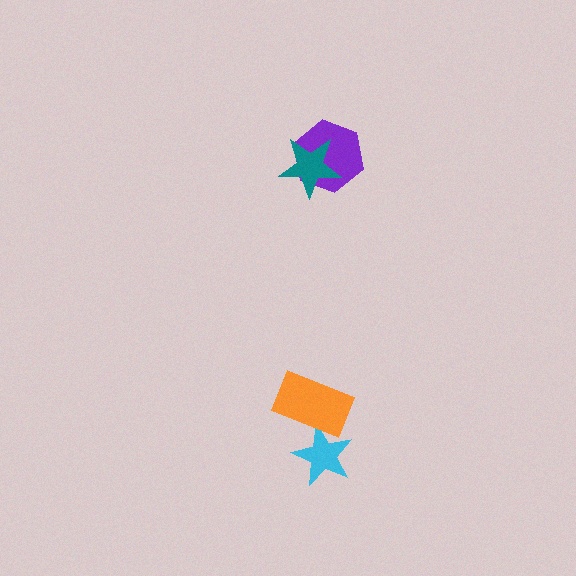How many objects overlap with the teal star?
1 object overlaps with the teal star.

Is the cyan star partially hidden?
Yes, it is partially covered by another shape.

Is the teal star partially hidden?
No, no other shape covers it.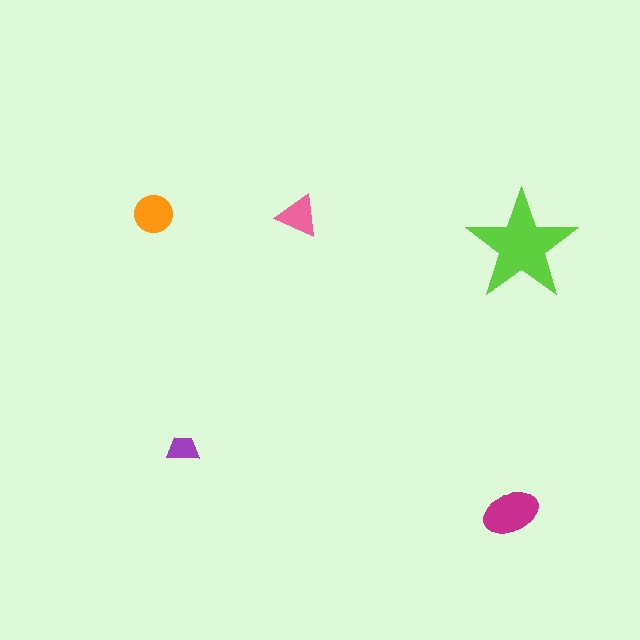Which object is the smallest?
The purple trapezoid.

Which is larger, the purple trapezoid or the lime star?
The lime star.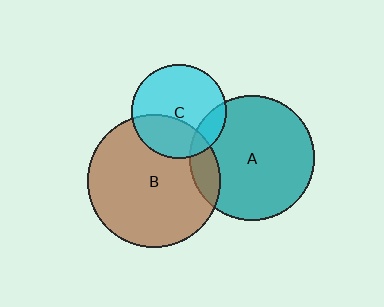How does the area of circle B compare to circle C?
Approximately 2.0 times.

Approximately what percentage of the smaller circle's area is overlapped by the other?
Approximately 15%.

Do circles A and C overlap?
Yes.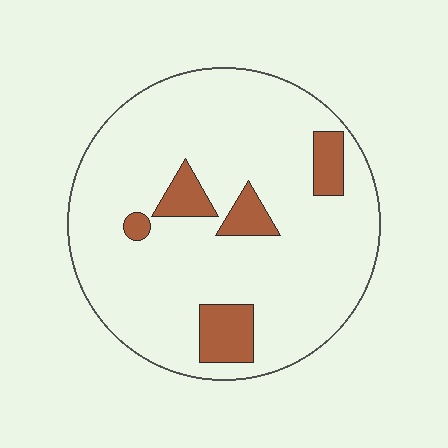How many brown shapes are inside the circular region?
5.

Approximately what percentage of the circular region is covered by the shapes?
Approximately 15%.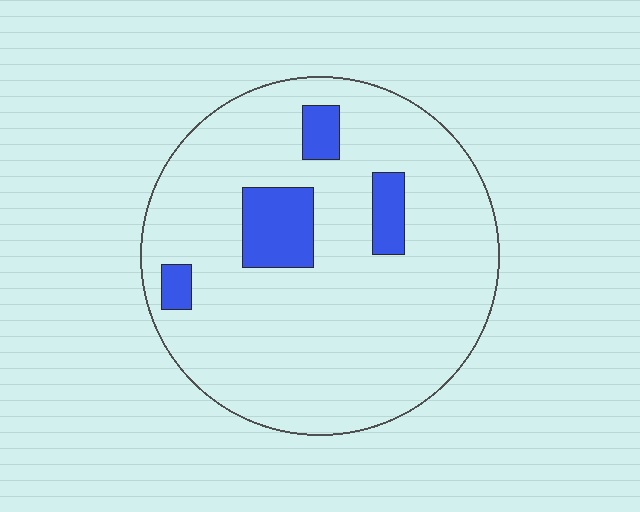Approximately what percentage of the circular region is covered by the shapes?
Approximately 10%.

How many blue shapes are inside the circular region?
4.